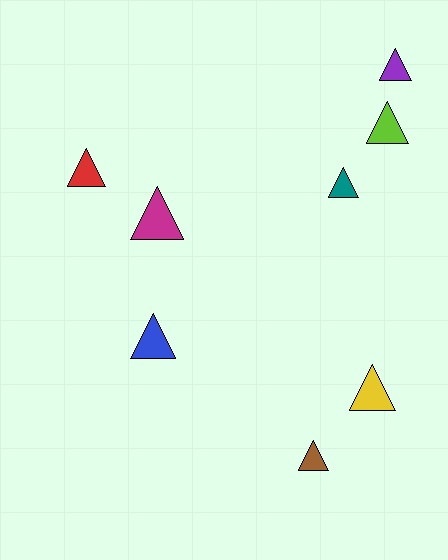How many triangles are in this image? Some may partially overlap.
There are 8 triangles.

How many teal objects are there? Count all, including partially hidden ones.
There is 1 teal object.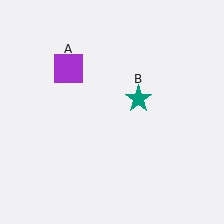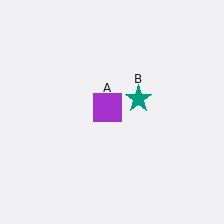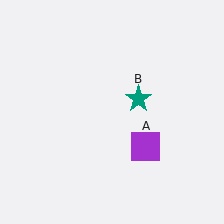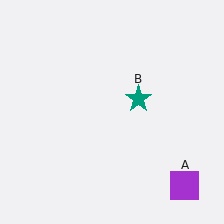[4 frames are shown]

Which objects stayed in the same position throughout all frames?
Teal star (object B) remained stationary.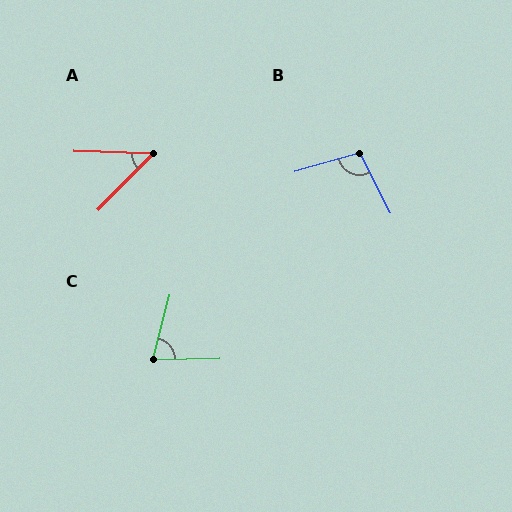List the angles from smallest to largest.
A (48°), C (74°), B (101°).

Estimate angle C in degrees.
Approximately 74 degrees.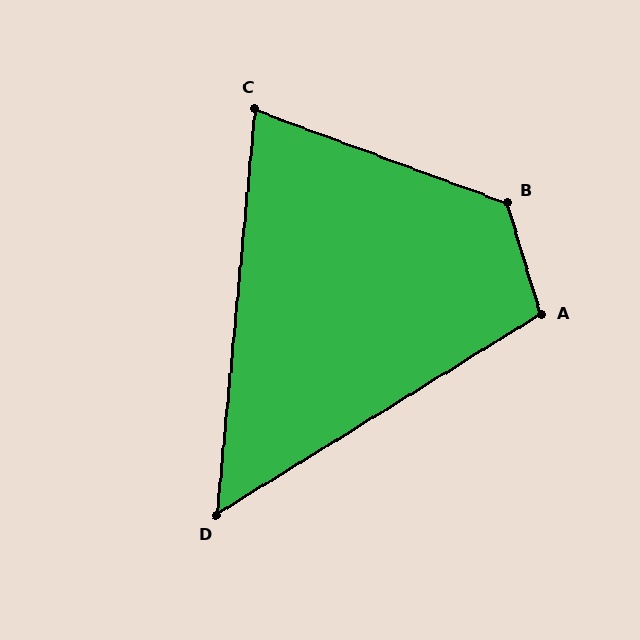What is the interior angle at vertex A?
Approximately 105 degrees (obtuse).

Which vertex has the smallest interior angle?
D, at approximately 53 degrees.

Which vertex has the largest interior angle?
B, at approximately 127 degrees.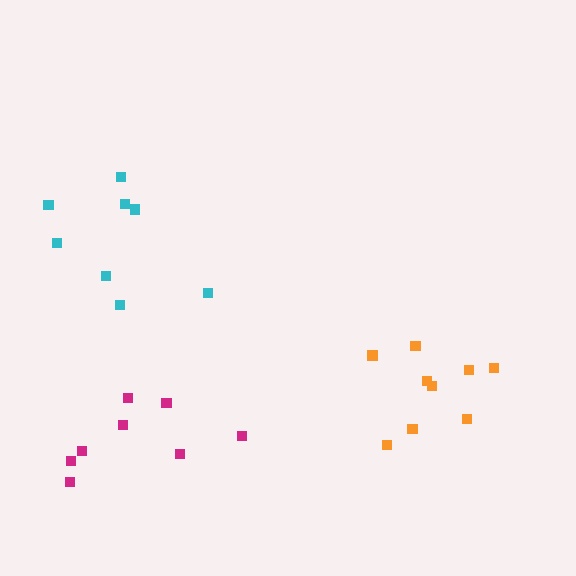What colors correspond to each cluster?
The clusters are colored: orange, magenta, cyan.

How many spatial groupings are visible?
There are 3 spatial groupings.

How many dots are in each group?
Group 1: 9 dots, Group 2: 8 dots, Group 3: 8 dots (25 total).